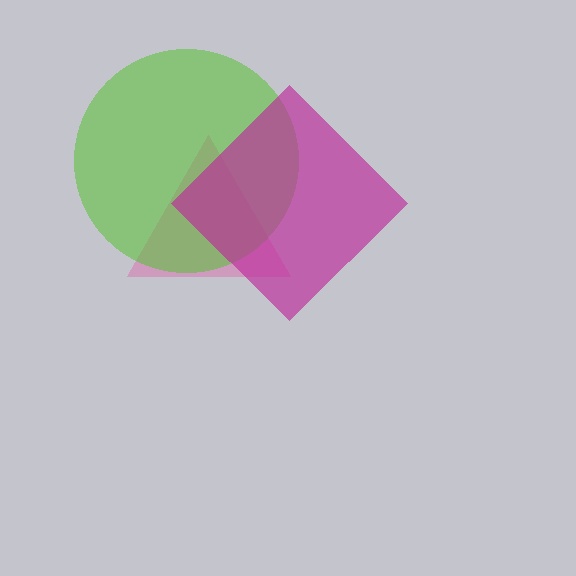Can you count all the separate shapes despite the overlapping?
Yes, there are 3 separate shapes.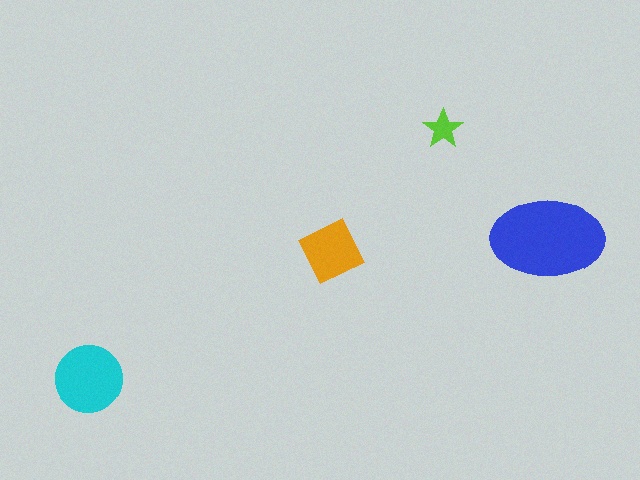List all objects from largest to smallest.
The blue ellipse, the cyan circle, the orange square, the lime star.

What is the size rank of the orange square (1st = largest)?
3rd.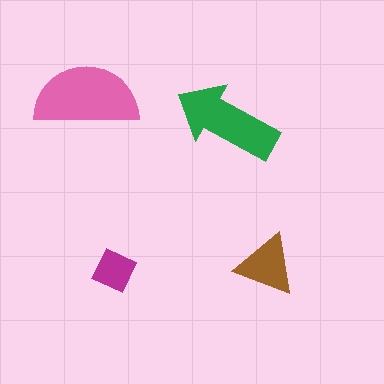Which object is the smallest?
The magenta square.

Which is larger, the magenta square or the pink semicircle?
The pink semicircle.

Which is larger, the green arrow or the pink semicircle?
The pink semicircle.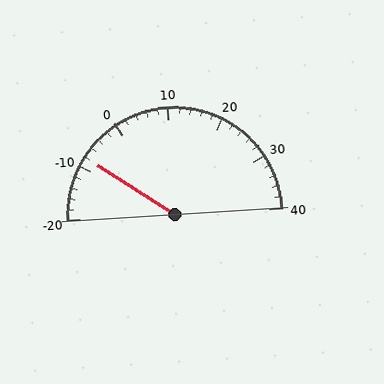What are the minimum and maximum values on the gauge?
The gauge ranges from -20 to 40.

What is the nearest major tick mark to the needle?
The nearest major tick mark is -10.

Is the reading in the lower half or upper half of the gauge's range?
The reading is in the lower half of the range (-20 to 40).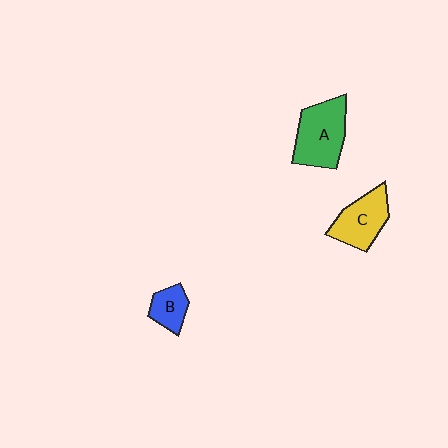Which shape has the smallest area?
Shape B (blue).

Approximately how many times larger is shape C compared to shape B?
Approximately 1.8 times.